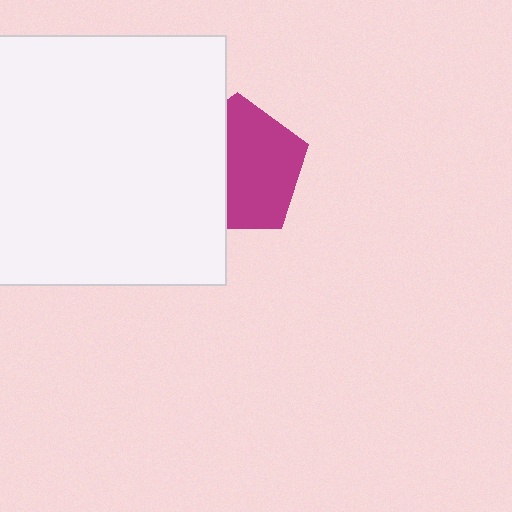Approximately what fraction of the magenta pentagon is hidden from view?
Roughly 41% of the magenta pentagon is hidden behind the white rectangle.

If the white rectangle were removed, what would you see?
You would see the complete magenta pentagon.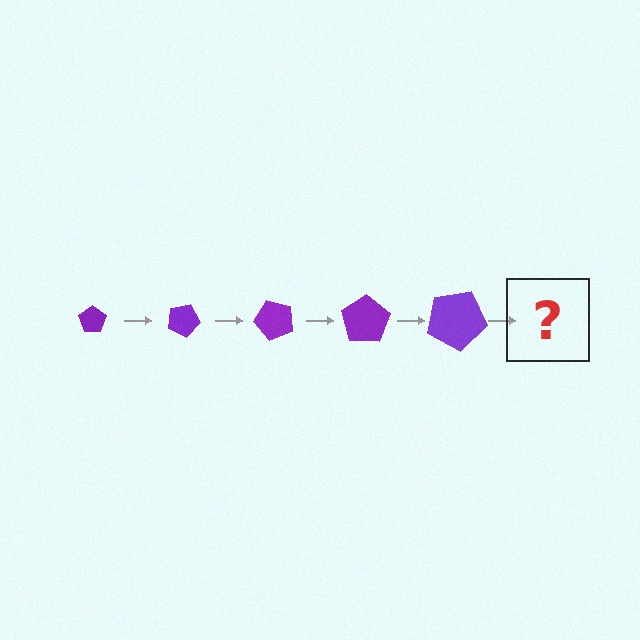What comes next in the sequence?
The next element should be a pentagon, larger than the previous one and rotated 125 degrees from the start.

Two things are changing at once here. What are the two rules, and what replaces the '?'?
The two rules are that the pentagon grows larger each step and it rotates 25 degrees each step. The '?' should be a pentagon, larger than the previous one and rotated 125 degrees from the start.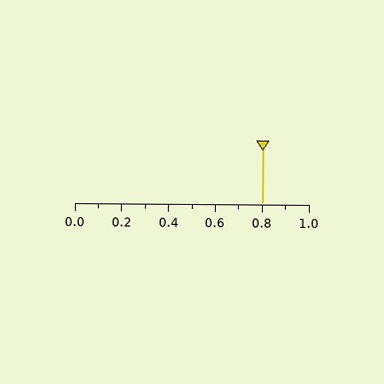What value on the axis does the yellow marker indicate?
The marker indicates approximately 0.8.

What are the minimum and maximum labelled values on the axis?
The axis runs from 0.0 to 1.0.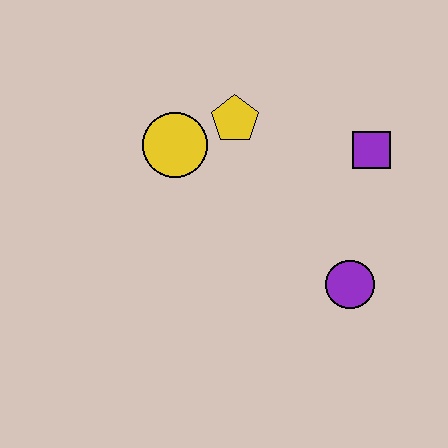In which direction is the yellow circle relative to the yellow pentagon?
The yellow circle is to the left of the yellow pentagon.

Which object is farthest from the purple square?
The yellow circle is farthest from the purple square.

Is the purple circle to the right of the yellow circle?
Yes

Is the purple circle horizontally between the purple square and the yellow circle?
Yes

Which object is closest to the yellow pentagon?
The yellow circle is closest to the yellow pentagon.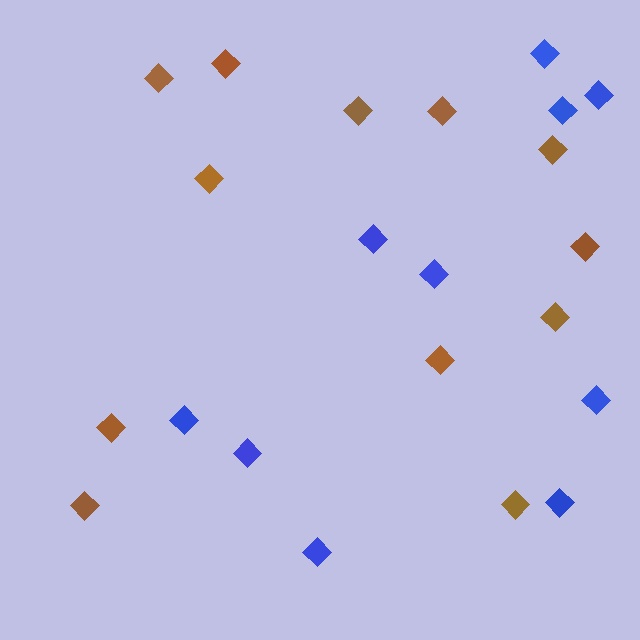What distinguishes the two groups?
There are 2 groups: one group of brown diamonds (12) and one group of blue diamonds (10).